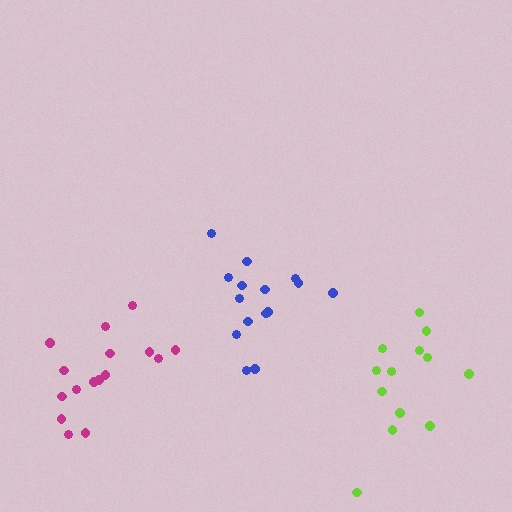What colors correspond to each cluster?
The clusters are colored: blue, magenta, lime.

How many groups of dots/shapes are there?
There are 3 groups.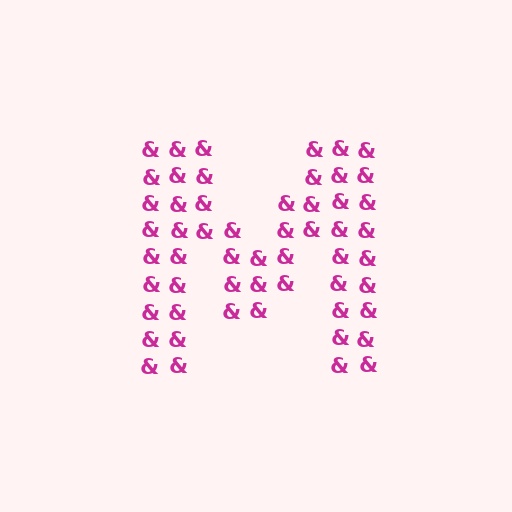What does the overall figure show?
The overall figure shows the letter M.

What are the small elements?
The small elements are ampersands.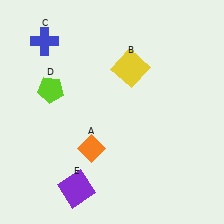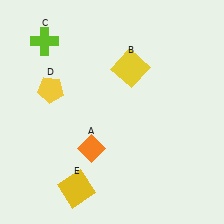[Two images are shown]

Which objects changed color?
C changed from blue to lime. D changed from lime to yellow. E changed from purple to yellow.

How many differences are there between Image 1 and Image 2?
There are 3 differences between the two images.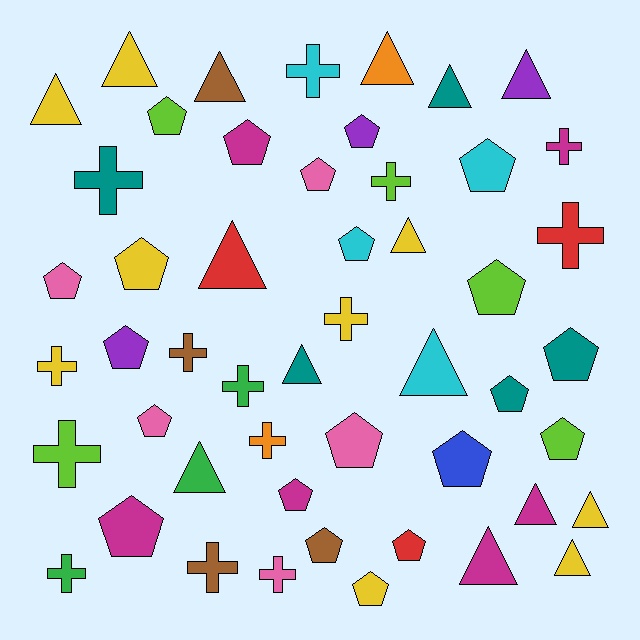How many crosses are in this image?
There are 14 crosses.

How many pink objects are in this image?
There are 5 pink objects.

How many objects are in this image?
There are 50 objects.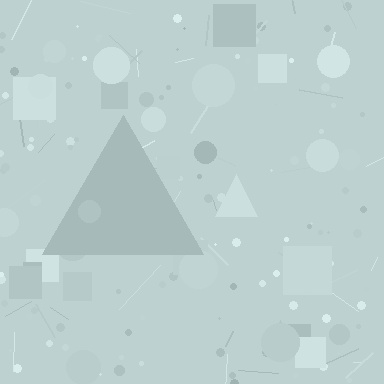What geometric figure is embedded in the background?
A triangle is embedded in the background.